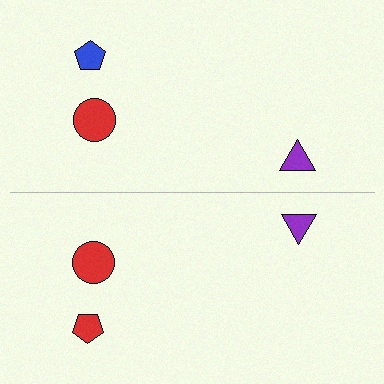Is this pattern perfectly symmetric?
No, the pattern is not perfectly symmetric. The red pentagon on the bottom side breaks the symmetry — its mirror counterpart is blue.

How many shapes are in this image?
There are 6 shapes in this image.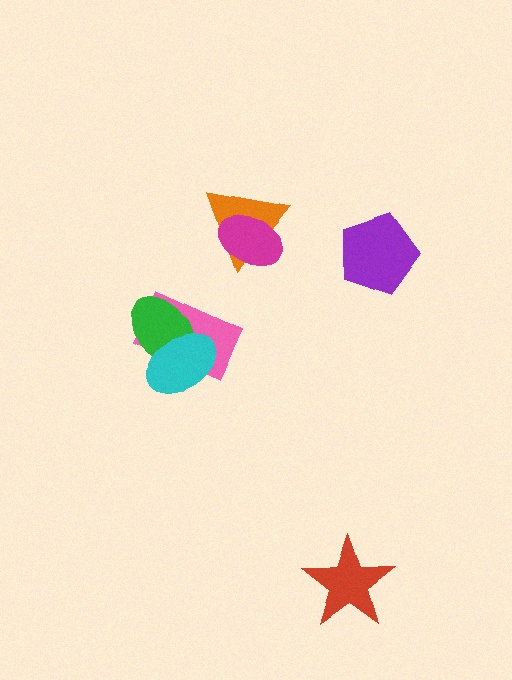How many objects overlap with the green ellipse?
2 objects overlap with the green ellipse.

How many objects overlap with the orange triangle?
1 object overlaps with the orange triangle.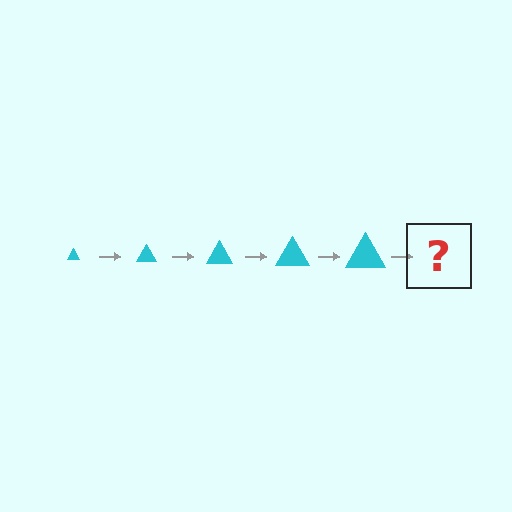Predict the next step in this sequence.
The next step is a cyan triangle, larger than the previous one.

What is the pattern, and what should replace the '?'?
The pattern is that the triangle gets progressively larger each step. The '?' should be a cyan triangle, larger than the previous one.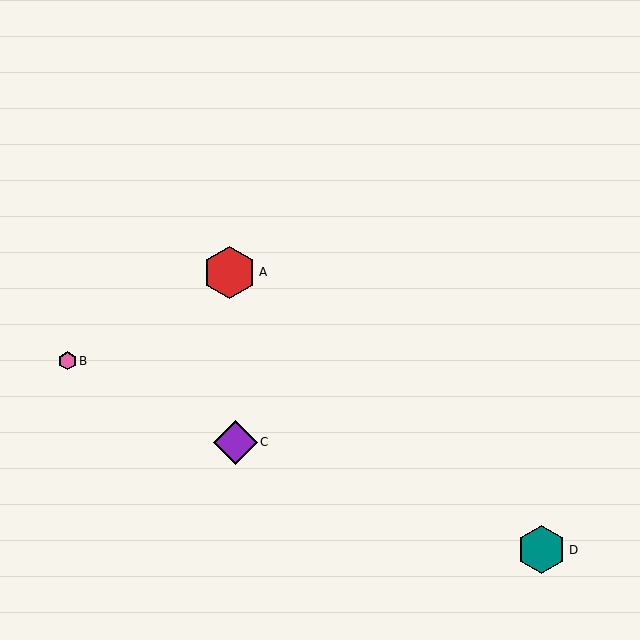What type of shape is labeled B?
Shape B is a pink hexagon.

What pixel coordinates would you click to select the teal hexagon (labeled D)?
Click at (542, 550) to select the teal hexagon D.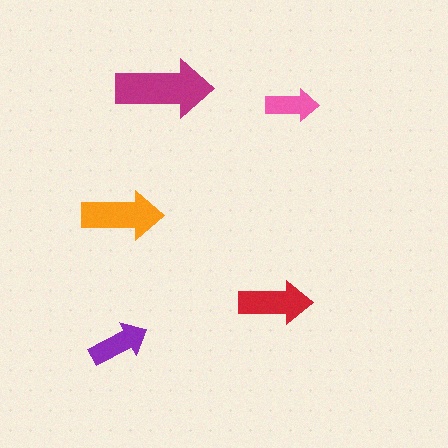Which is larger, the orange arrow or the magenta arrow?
The magenta one.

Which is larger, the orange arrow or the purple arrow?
The orange one.